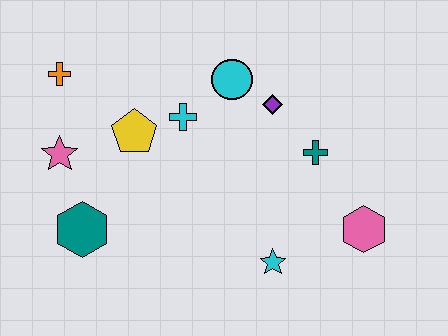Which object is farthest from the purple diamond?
The teal hexagon is farthest from the purple diamond.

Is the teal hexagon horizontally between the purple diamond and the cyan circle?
No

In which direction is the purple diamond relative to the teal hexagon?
The purple diamond is to the right of the teal hexagon.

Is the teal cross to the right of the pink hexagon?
No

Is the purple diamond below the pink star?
No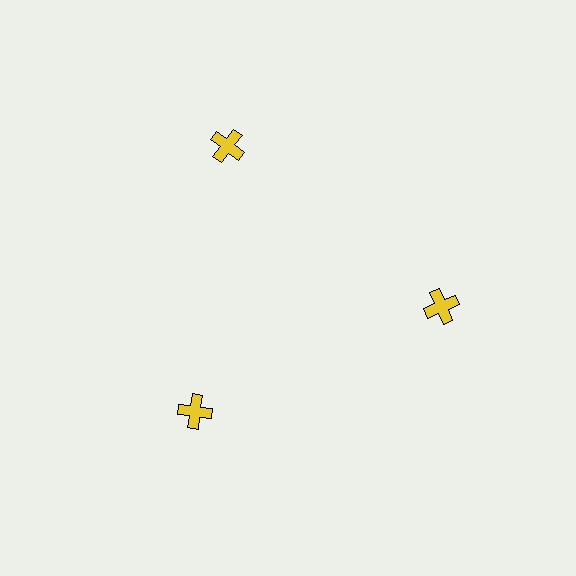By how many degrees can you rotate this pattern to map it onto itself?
The pattern maps onto itself every 120 degrees of rotation.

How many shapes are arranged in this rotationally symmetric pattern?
There are 3 shapes, arranged in 3 groups of 1.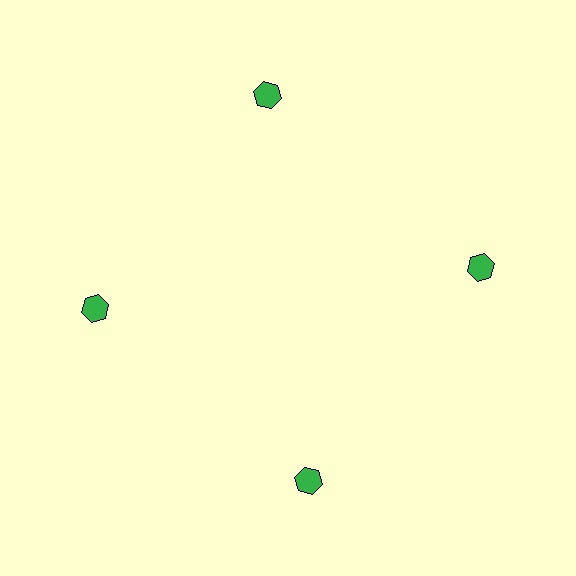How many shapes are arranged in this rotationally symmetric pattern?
There are 4 shapes, arranged in 4 groups of 1.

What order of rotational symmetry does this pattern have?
This pattern has 4-fold rotational symmetry.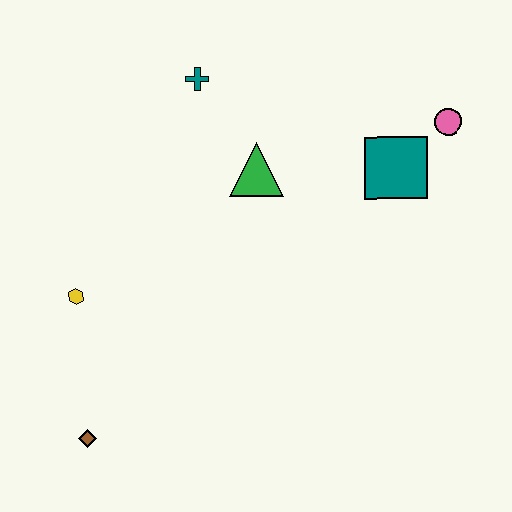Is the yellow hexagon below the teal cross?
Yes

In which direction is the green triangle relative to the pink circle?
The green triangle is to the left of the pink circle.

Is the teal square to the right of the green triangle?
Yes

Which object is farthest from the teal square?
The brown diamond is farthest from the teal square.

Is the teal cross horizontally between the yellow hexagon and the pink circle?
Yes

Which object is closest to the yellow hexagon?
The brown diamond is closest to the yellow hexagon.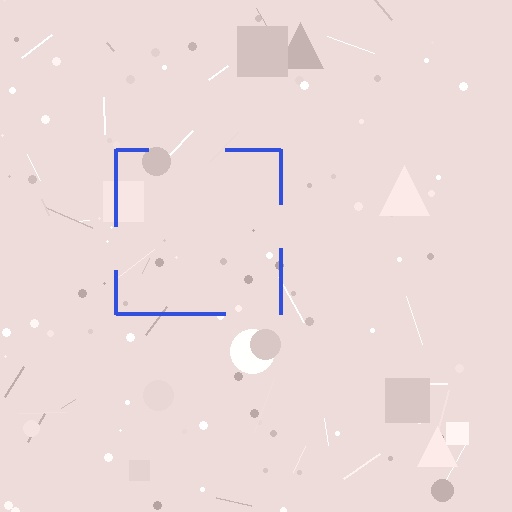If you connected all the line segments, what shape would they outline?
They would outline a square.